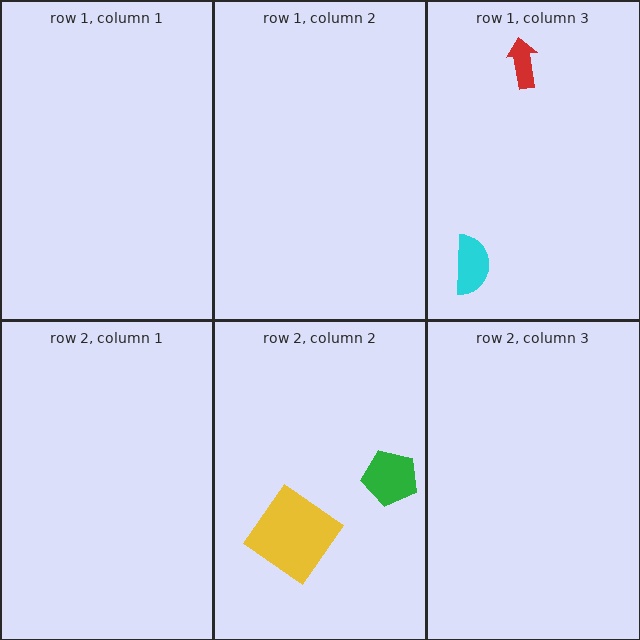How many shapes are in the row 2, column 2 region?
2.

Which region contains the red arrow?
The row 1, column 3 region.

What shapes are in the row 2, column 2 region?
The yellow diamond, the green pentagon.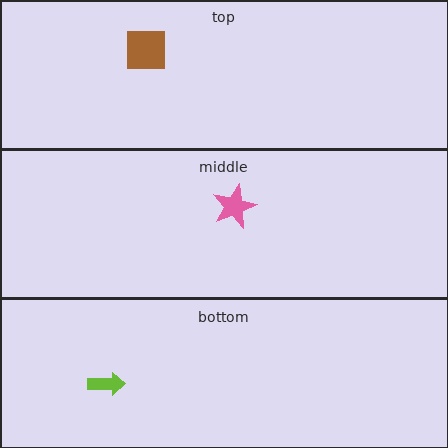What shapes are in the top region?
The brown square.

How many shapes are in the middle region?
1.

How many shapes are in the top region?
1.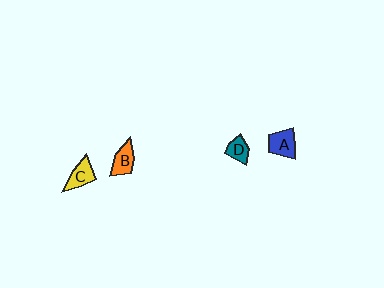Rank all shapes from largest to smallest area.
From largest to smallest: A (blue), B (orange), C (yellow), D (teal).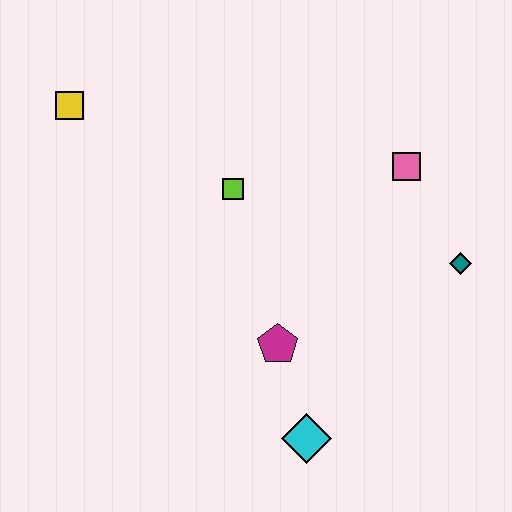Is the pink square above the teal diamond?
Yes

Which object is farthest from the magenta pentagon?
The yellow square is farthest from the magenta pentagon.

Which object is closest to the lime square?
The magenta pentagon is closest to the lime square.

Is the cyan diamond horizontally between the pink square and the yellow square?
Yes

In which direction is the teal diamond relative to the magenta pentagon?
The teal diamond is to the right of the magenta pentagon.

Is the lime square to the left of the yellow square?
No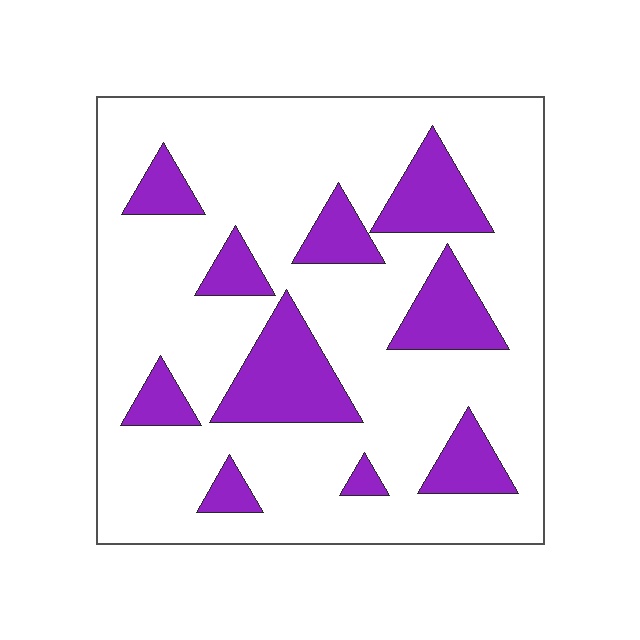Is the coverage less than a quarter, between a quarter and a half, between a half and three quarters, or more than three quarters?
Less than a quarter.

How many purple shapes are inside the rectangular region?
10.